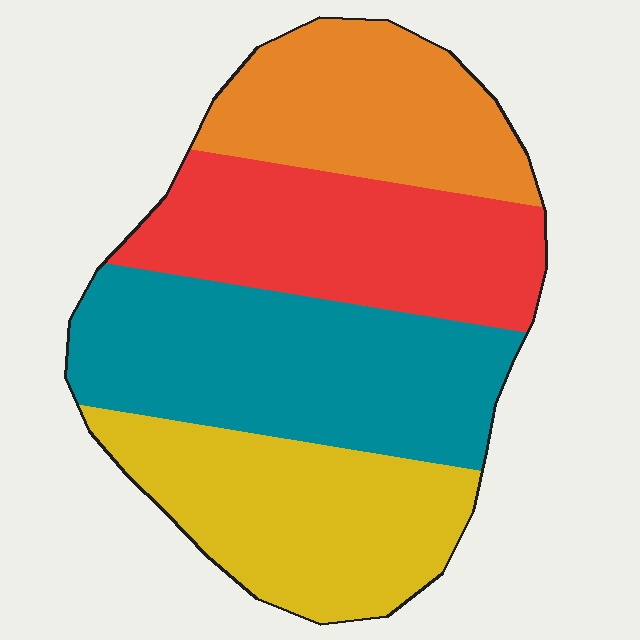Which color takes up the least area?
Orange, at roughly 20%.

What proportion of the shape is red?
Red takes up about one quarter (1/4) of the shape.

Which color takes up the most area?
Teal, at roughly 30%.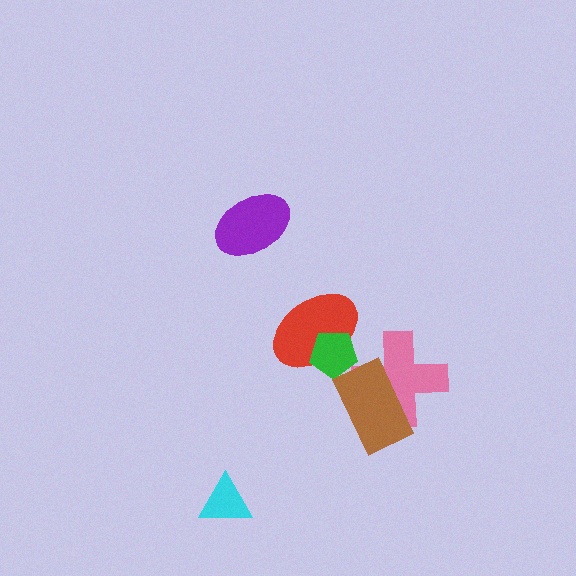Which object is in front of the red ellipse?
The green pentagon is in front of the red ellipse.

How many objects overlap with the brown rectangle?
1 object overlaps with the brown rectangle.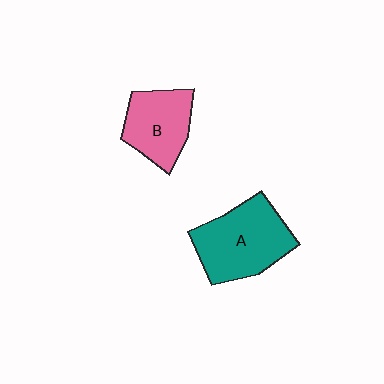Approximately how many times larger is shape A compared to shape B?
Approximately 1.4 times.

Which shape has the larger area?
Shape A (teal).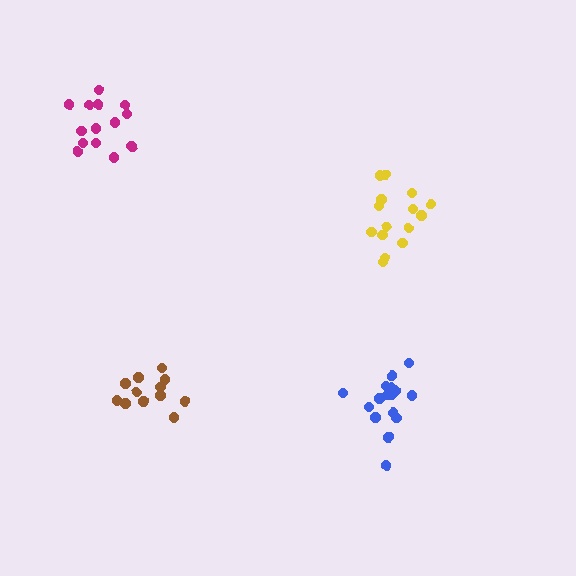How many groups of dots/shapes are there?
There are 4 groups.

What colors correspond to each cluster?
The clusters are colored: brown, magenta, yellow, blue.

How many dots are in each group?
Group 1: 12 dots, Group 2: 14 dots, Group 3: 15 dots, Group 4: 16 dots (57 total).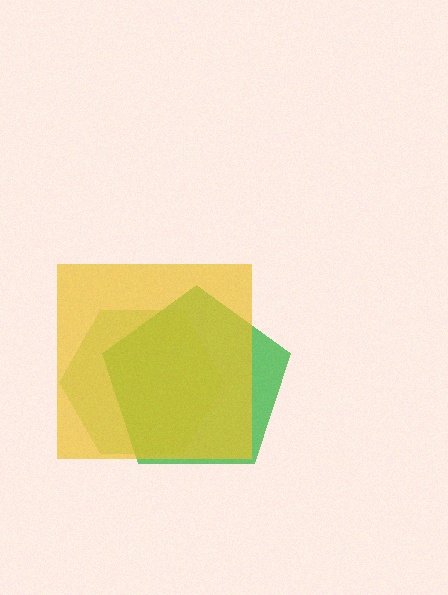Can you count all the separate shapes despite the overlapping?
Yes, there are 3 separate shapes.